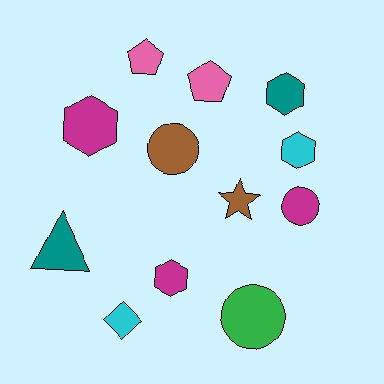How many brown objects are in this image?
There are 2 brown objects.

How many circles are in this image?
There are 3 circles.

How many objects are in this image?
There are 12 objects.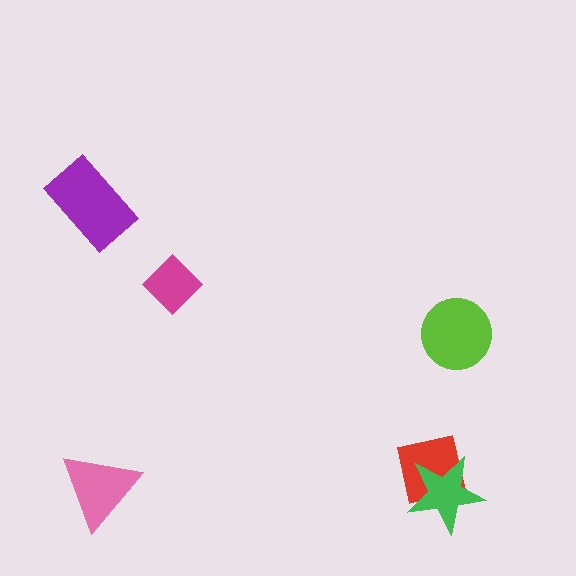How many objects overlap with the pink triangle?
0 objects overlap with the pink triangle.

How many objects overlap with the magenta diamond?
0 objects overlap with the magenta diamond.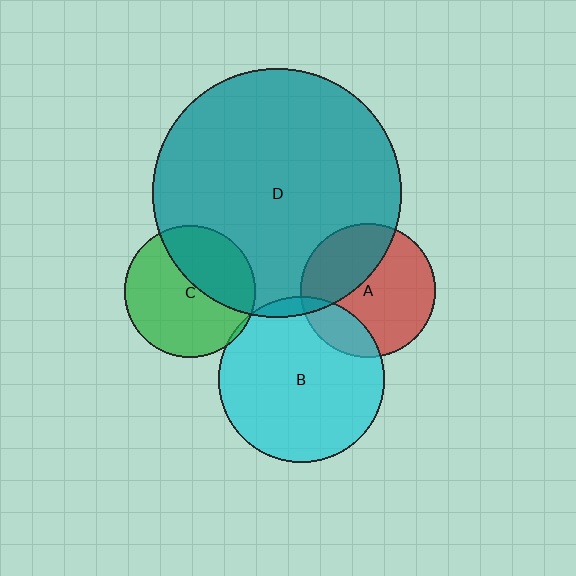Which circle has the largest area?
Circle D (teal).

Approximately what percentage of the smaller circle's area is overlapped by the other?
Approximately 5%.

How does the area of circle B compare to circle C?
Approximately 1.6 times.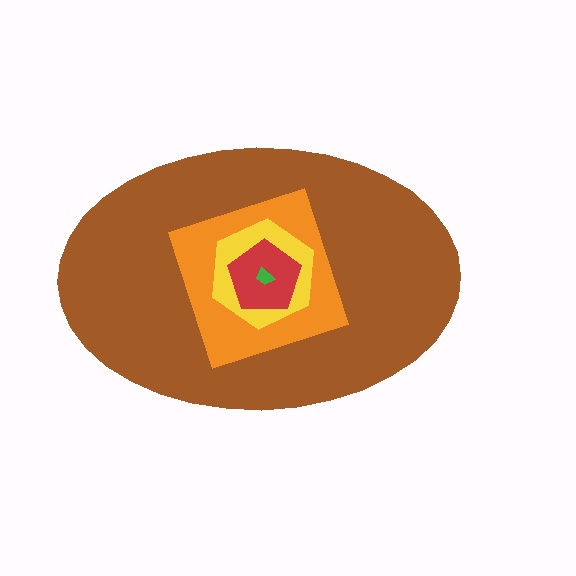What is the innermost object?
The green trapezoid.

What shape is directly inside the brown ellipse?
The orange diamond.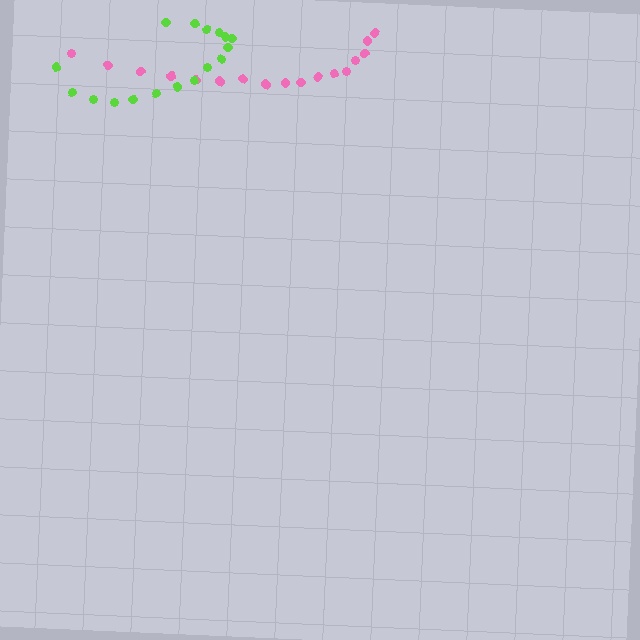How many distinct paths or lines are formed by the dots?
There are 2 distinct paths.